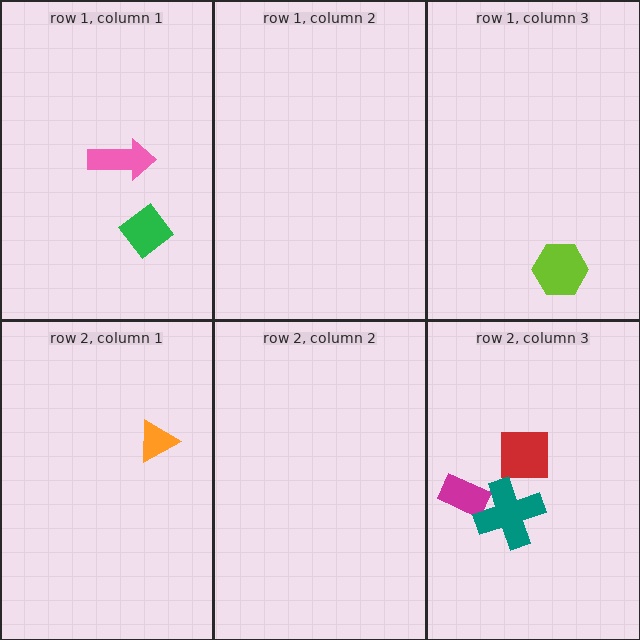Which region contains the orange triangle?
The row 2, column 1 region.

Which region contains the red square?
The row 2, column 3 region.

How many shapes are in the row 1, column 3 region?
1.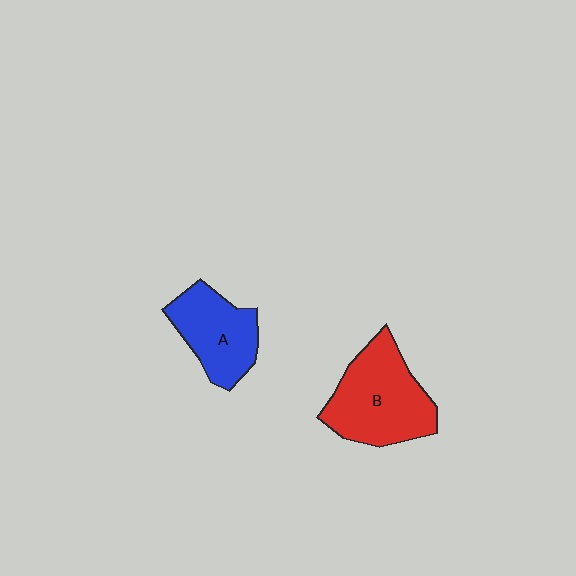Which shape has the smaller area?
Shape A (blue).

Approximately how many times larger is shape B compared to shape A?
Approximately 1.4 times.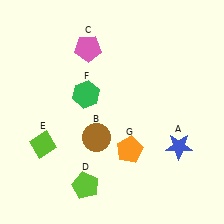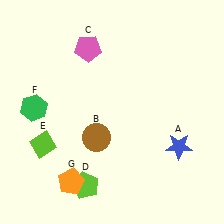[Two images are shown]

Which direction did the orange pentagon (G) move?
The orange pentagon (G) moved left.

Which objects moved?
The objects that moved are: the green hexagon (F), the orange pentagon (G).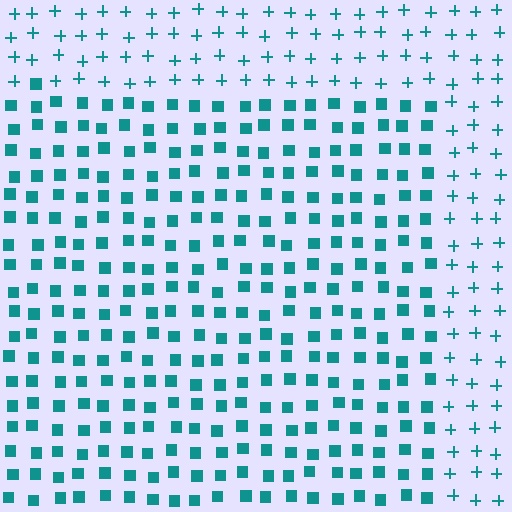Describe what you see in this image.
The image is filled with small teal elements arranged in a uniform grid. A rectangle-shaped region contains squares, while the surrounding area contains plus signs. The boundary is defined purely by the change in element shape.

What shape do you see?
I see a rectangle.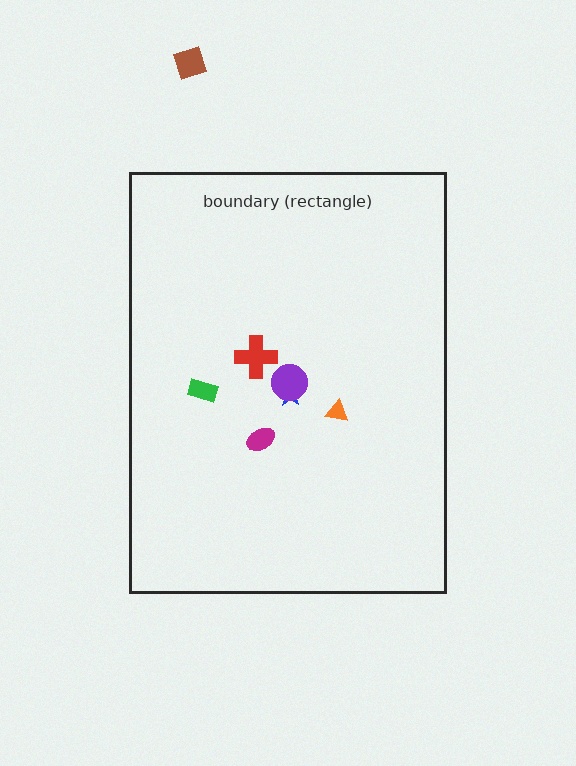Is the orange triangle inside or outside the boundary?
Inside.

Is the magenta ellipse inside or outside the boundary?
Inside.